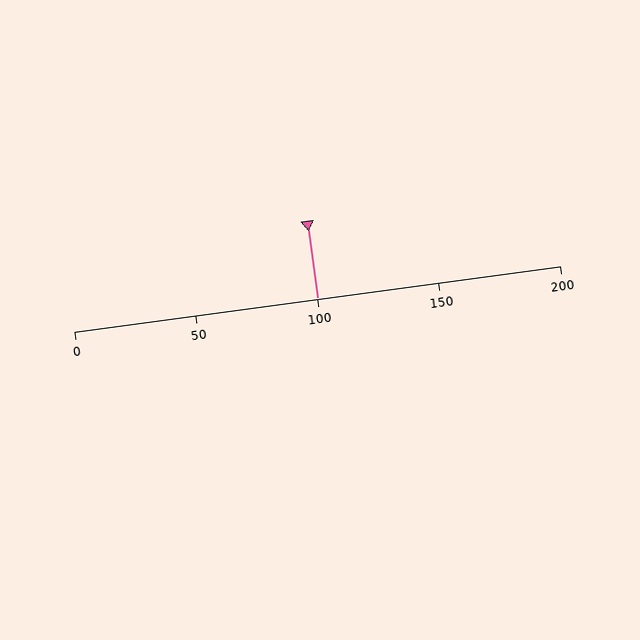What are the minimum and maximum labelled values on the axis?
The axis runs from 0 to 200.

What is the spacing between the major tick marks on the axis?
The major ticks are spaced 50 apart.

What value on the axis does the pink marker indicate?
The marker indicates approximately 100.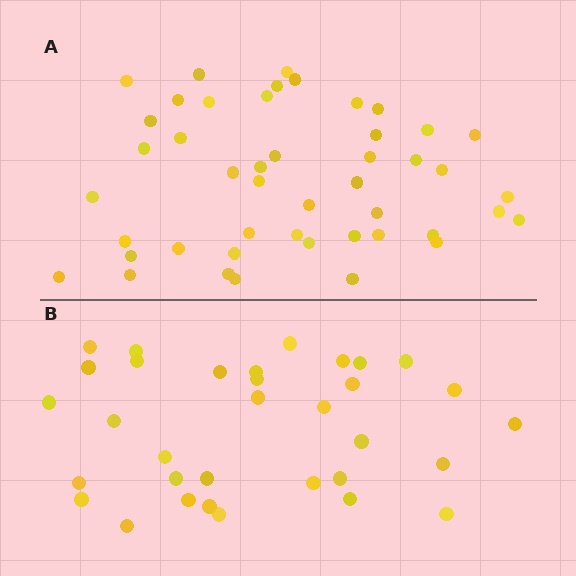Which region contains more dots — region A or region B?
Region A (the top region) has more dots.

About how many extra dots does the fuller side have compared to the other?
Region A has approximately 15 more dots than region B.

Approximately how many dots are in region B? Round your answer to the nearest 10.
About 30 dots. (The exact count is 33, which rounds to 30.)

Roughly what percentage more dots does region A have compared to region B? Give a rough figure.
About 40% more.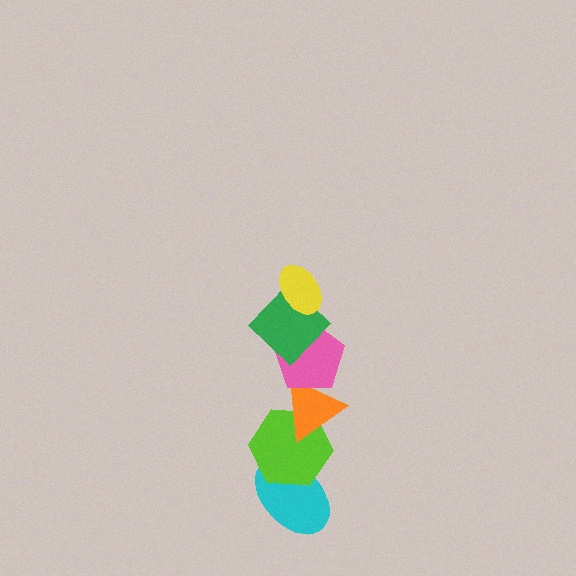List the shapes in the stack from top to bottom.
From top to bottom: the yellow ellipse, the green diamond, the pink pentagon, the orange triangle, the lime hexagon, the cyan ellipse.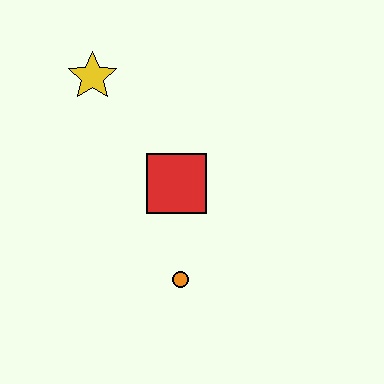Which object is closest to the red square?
The orange circle is closest to the red square.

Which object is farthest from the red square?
The yellow star is farthest from the red square.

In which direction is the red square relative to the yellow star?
The red square is below the yellow star.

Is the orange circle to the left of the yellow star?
No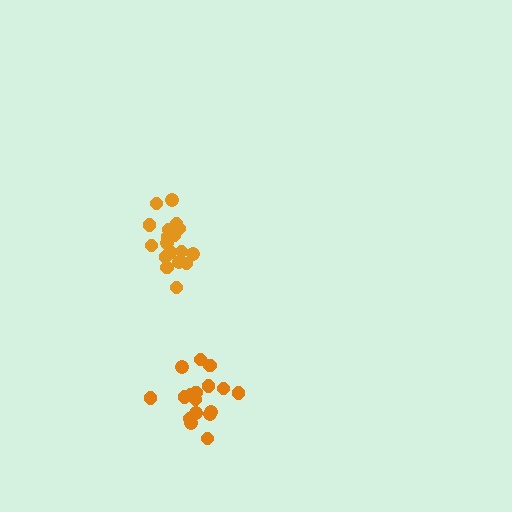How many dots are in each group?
Group 1: 17 dots, Group 2: 20 dots (37 total).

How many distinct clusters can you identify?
There are 2 distinct clusters.